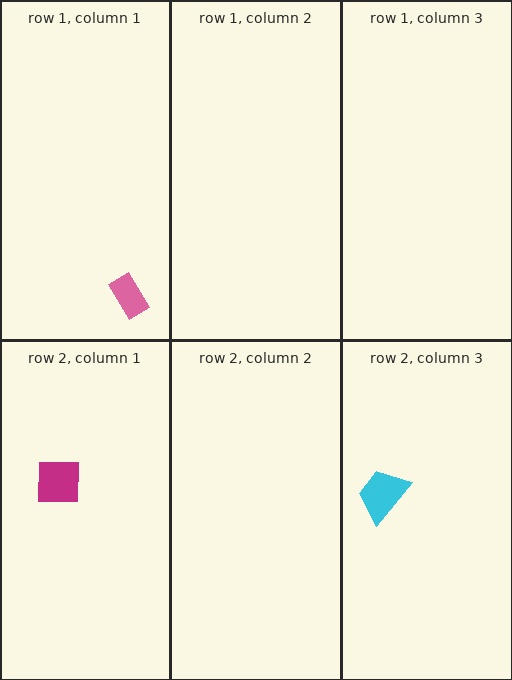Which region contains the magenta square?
The row 2, column 1 region.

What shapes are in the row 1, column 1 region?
The pink rectangle.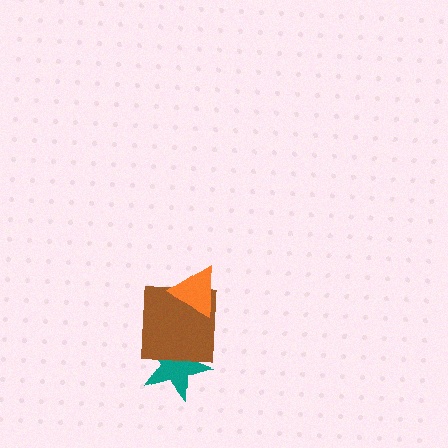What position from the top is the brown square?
The brown square is 2nd from the top.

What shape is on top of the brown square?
The orange triangle is on top of the brown square.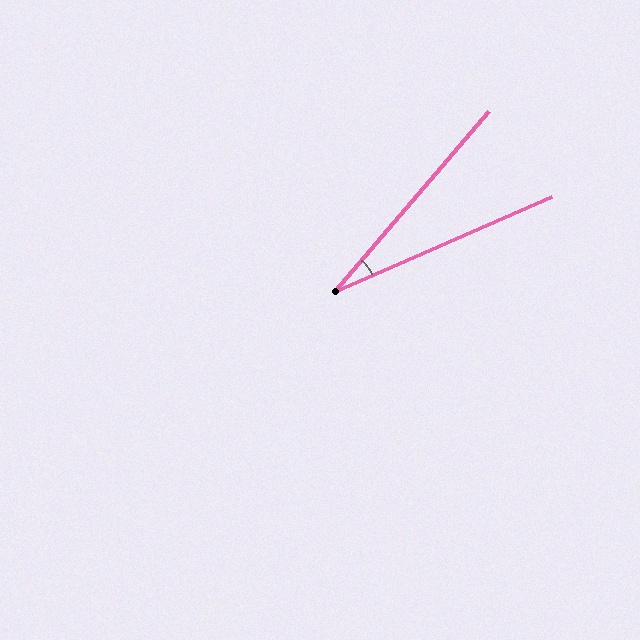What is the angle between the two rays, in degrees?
Approximately 26 degrees.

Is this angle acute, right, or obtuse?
It is acute.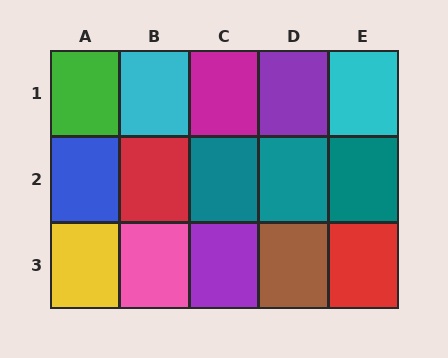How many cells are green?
1 cell is green.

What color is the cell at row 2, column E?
Teal.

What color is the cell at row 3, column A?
Yellow.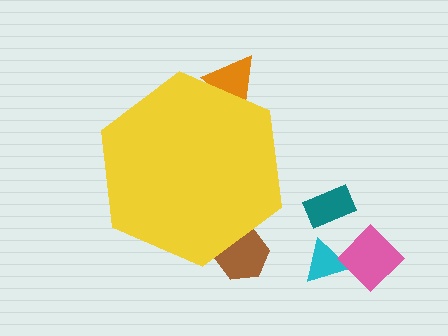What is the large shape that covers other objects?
A yellow hexagon.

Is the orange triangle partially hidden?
Yes, the orange triangle is partially hidden behind the yellow hexagon.